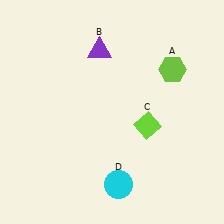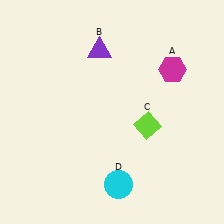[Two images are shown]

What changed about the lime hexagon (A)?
In Image 1, A is lime. In Image 2, it changed to magenta.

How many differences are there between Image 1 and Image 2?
There is 1 difference between the two images.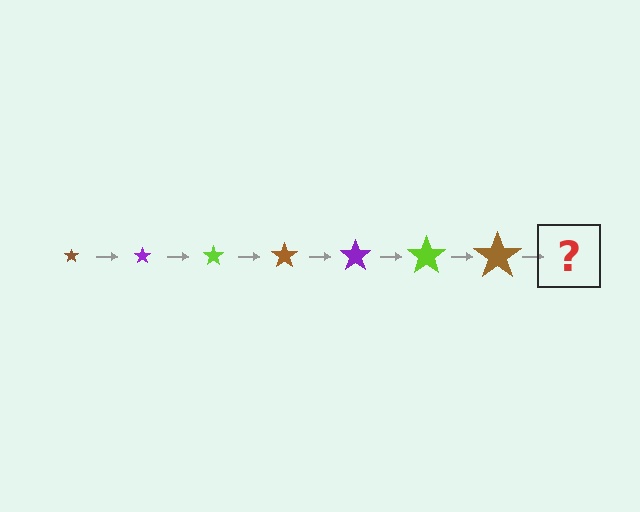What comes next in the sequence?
The next element should be a purple star, larger than the previous one.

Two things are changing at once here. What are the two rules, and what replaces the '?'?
The two rules are that the star grows larger each step and the color cycles through brown, purple, and lime. The '?' should be a purple star, larger than the previous one.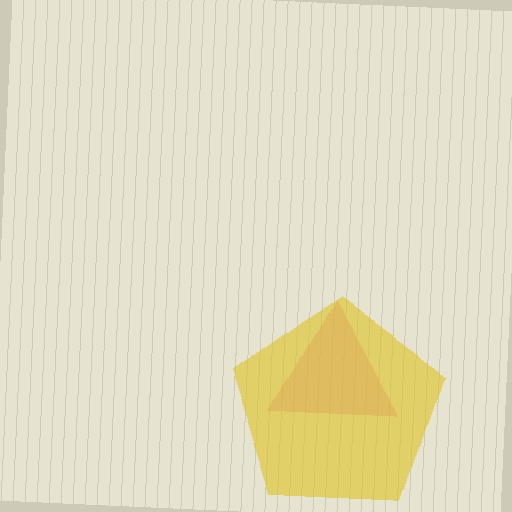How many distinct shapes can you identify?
There are 2 distinct shapes: a pink triangle, a yellow pentagon.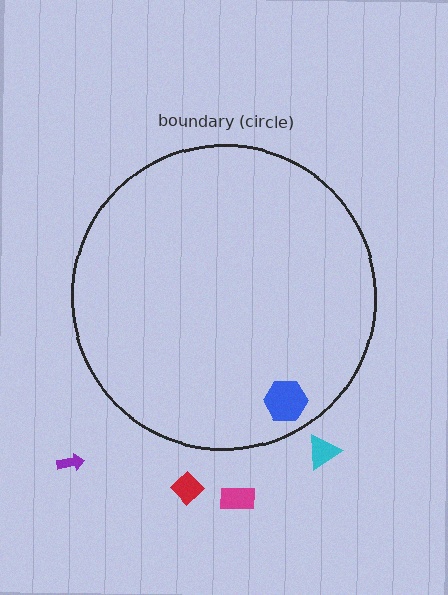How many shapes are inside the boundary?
1 inside, 4 outside.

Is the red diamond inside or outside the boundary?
Outside.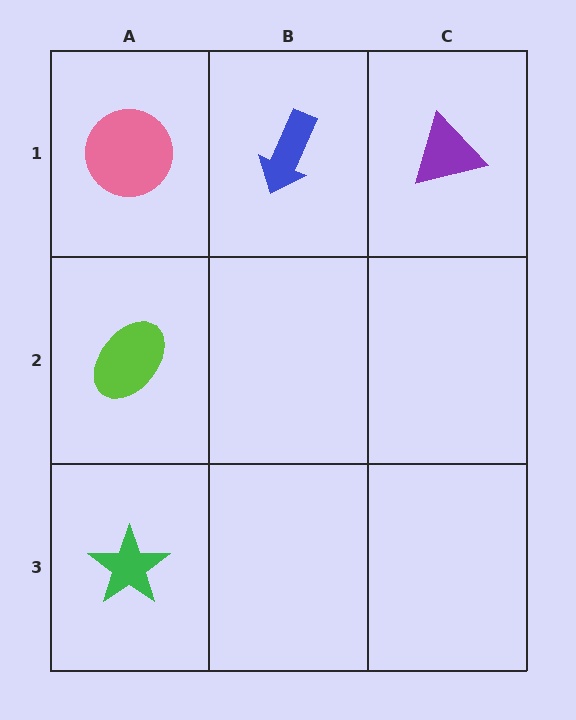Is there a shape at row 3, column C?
No, that cell is empty.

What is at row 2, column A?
A lime ellipse.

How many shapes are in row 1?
3 shapes.